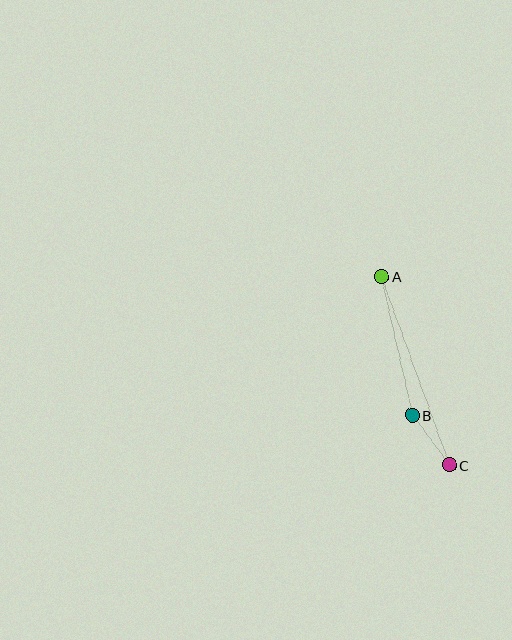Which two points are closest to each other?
Points B and C are closest to each other.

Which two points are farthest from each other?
Points A and C are farthest from each other.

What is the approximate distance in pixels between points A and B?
The distance between A and B is approximately 142 pixels.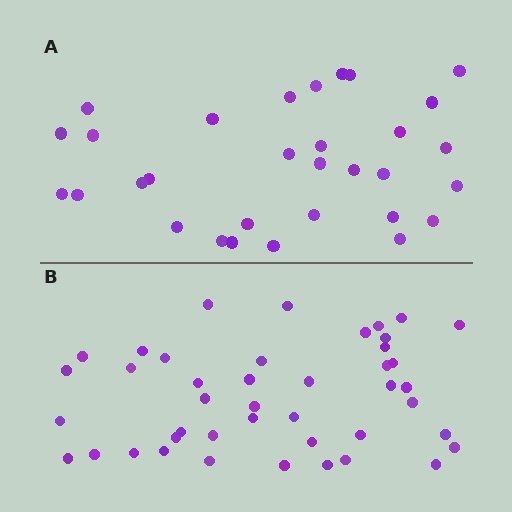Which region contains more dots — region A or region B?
Region B (the bottom region) has more dots.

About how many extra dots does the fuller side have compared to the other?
Region B has roughly 12 or so more dots than region A.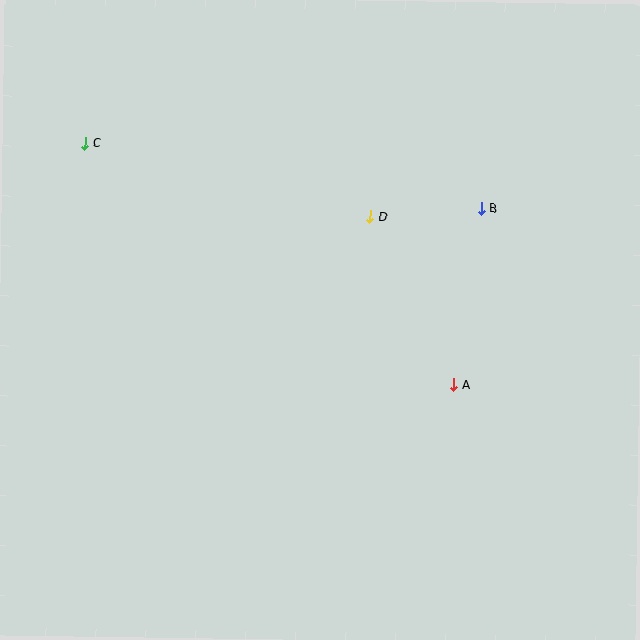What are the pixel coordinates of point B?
Point B is at (481, 208).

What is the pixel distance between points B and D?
The distance between B and D is 111 pixels.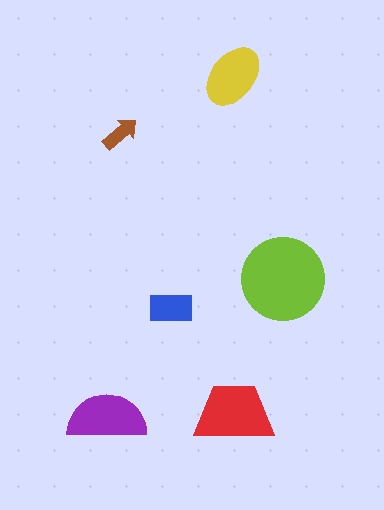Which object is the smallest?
The brown arrow.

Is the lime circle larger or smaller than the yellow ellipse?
Larger.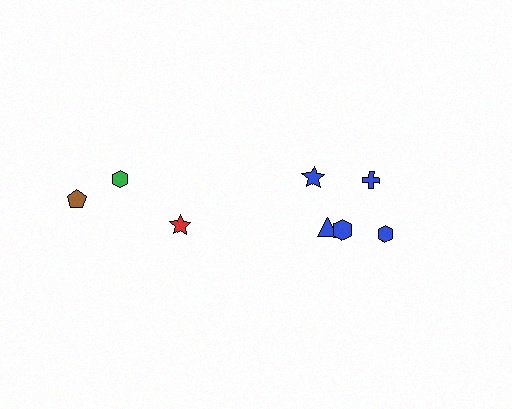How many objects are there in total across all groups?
There are 8 objects.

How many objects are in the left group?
There are 3 objects.